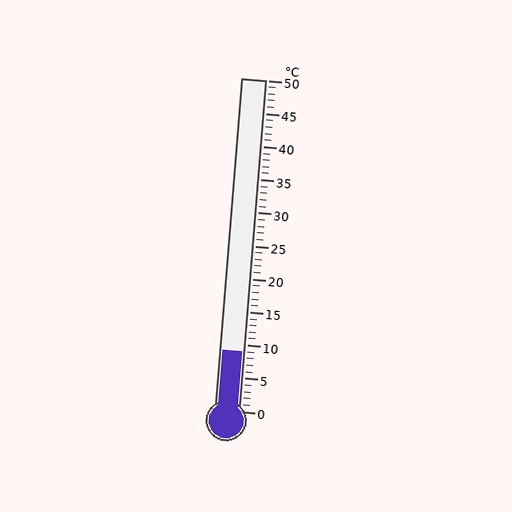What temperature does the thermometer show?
The thermometer shows approximately 9°C.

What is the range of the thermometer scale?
The thermometer scale ranges from 0°C to 50°C.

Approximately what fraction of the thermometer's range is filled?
The thermometer is filled to approximately 20% of its range.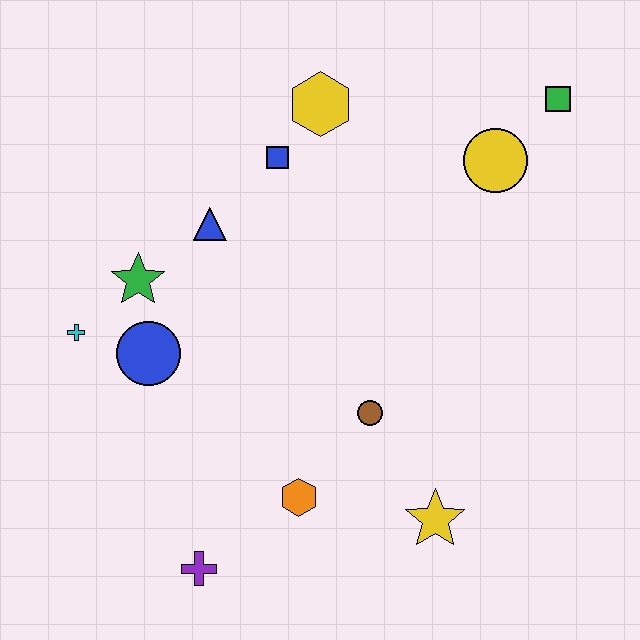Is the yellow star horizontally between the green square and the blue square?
Yes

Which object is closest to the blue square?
The yellow hexagon is closest to the blue square.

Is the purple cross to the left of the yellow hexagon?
Yes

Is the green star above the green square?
No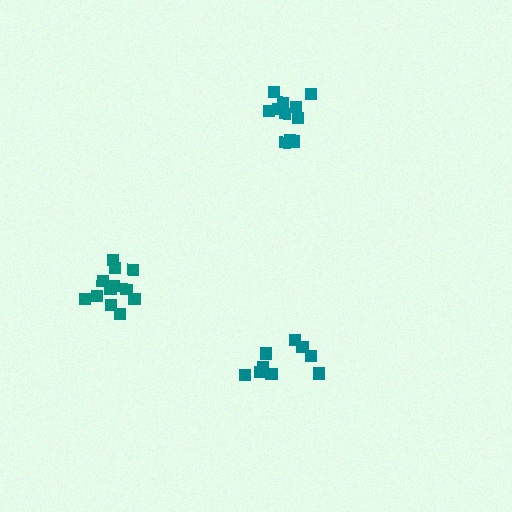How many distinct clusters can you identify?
There are 3 distinct clusters.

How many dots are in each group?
Group 1: 9 dots, Group 2: 12 dots, Group 3: 11 dots (32 total).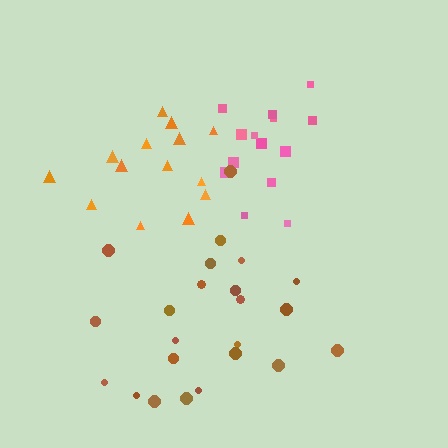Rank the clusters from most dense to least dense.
pink, orange, brown.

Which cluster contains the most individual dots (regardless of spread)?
Brown (23).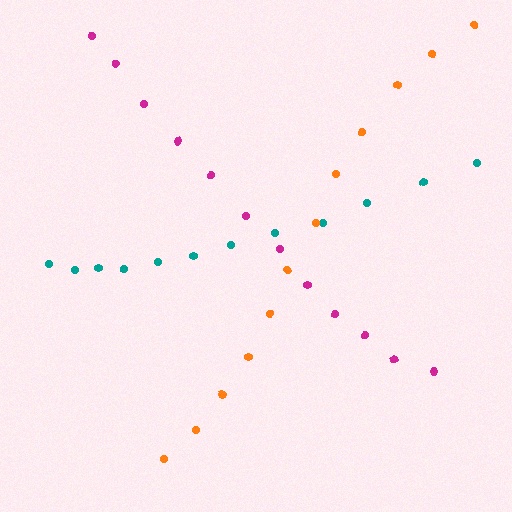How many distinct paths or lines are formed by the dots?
There are 3 distinct paths.